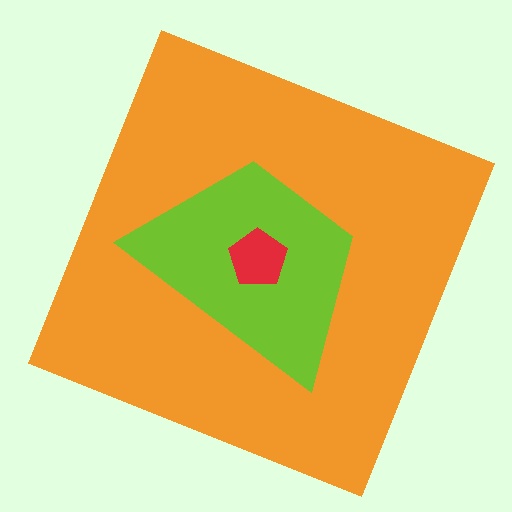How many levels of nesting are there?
3.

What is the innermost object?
The red pentagon.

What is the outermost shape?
The orange square.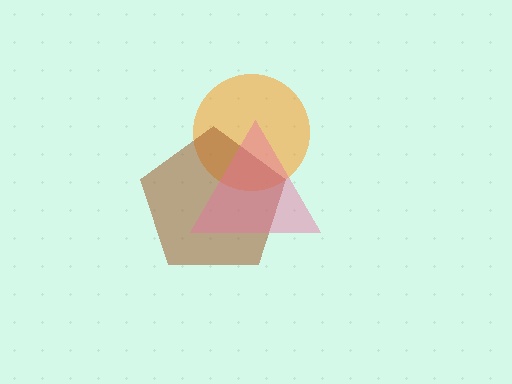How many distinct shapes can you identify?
There are 3 distinct shapes: an orange circle, a brown pentagon, a pink triangle.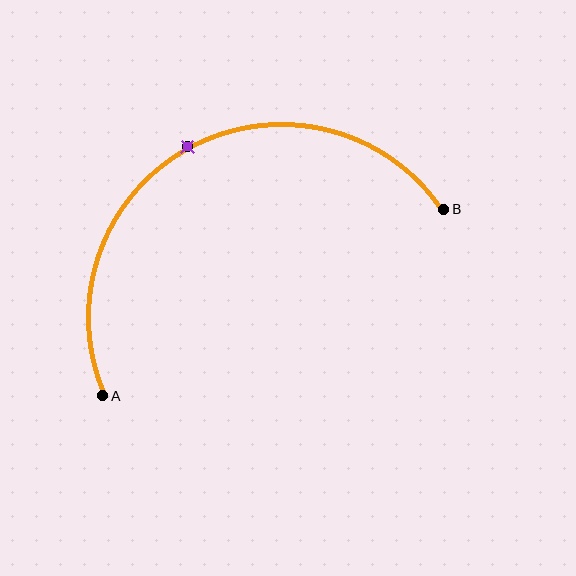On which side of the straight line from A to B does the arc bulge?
The arc bulges above the straight line connecting A and B.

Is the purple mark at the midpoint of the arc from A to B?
Yes. The purple mark lies on the arc at equal arc-length from both A and B — it is the arc midpoint.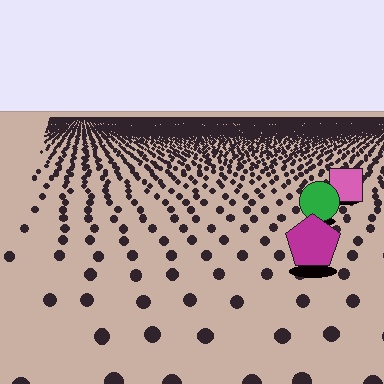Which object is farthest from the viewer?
The pink square is farthest from the viewer. It appears smaller and the ground texture around it is denser.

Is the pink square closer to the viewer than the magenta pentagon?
No. The magenta pentagon is closer — you can tell from the texture gradient: the ground texture is coarser near it.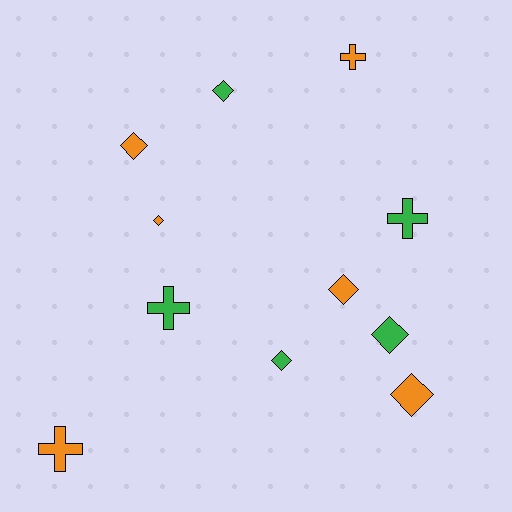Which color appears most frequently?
Orange, with 6 objects.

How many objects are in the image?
There are 11 objects.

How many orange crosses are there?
There are 2 orange crosses.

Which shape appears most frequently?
Diamond, with 7 objects.